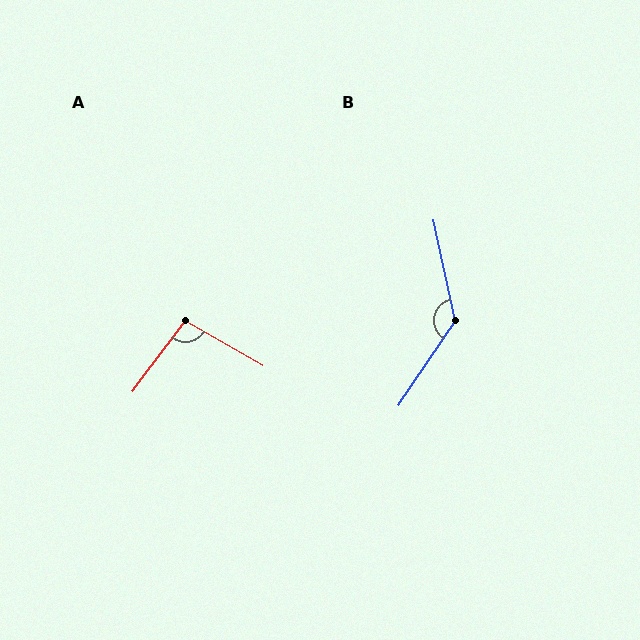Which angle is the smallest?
A, at approximately 97 degrees.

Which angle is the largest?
B, at approximately 134 degrees.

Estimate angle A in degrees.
Approximately 97 degrees.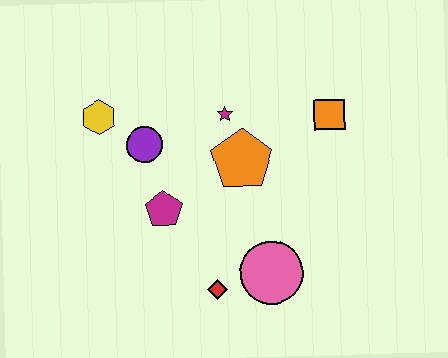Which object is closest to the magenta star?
The orange pentagon is closest to the magenta star.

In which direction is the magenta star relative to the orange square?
The magenta star is to the left of the orange square.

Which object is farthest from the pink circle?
The yellow hexagon is farthest from the pink circle.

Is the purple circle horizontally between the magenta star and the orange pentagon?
No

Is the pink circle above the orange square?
No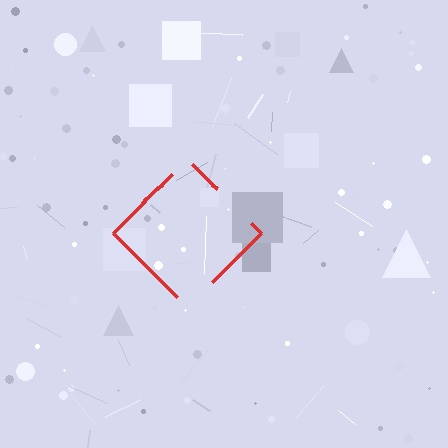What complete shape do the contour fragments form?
The contour fragments form a diamond.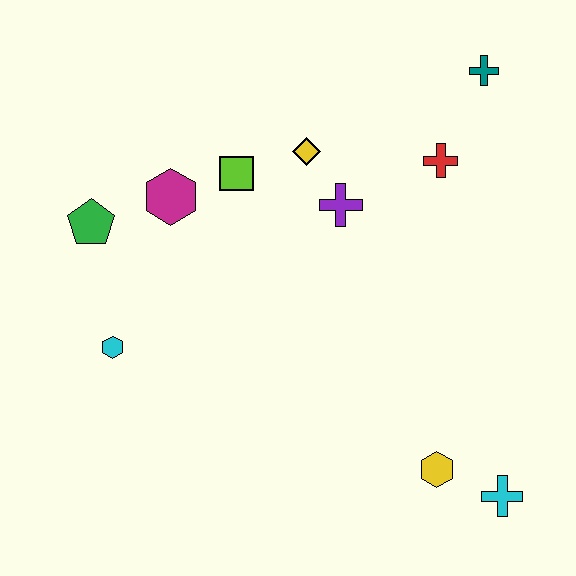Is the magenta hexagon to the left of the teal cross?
Yes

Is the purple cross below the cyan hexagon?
No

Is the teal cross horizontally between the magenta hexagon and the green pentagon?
No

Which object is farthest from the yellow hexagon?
The green pentagon is farthest from the yellow hexagon.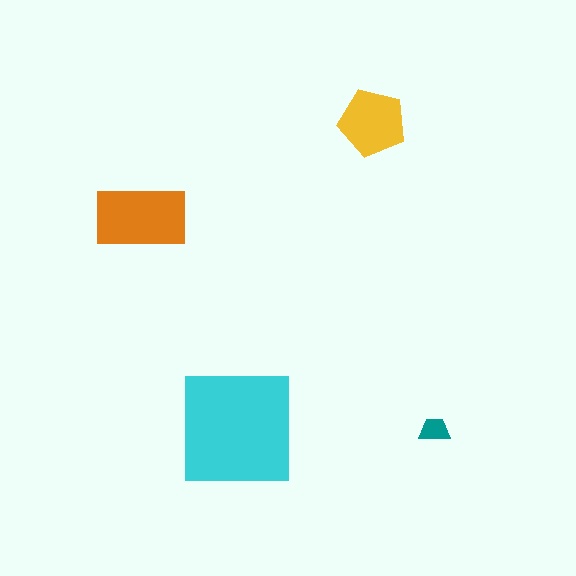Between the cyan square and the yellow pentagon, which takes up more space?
The cyan square.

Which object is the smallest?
The teal trapezoid.